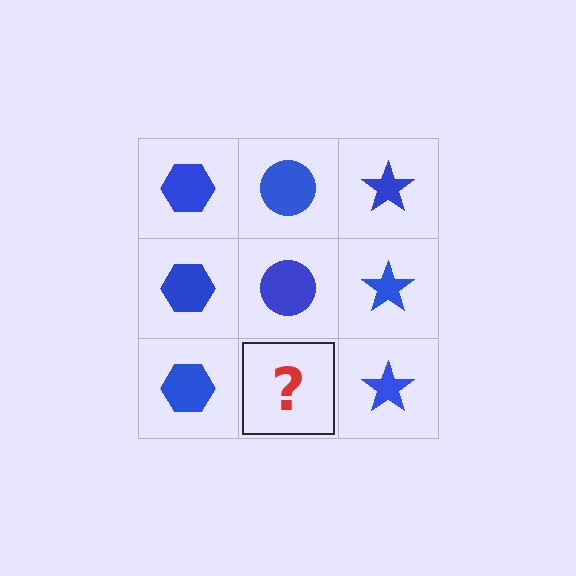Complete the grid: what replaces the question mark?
The question mark should be replaced with a blue circle.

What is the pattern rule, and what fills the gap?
The rule is that each column has a consistent shape. The gap should be filled with a blue circle.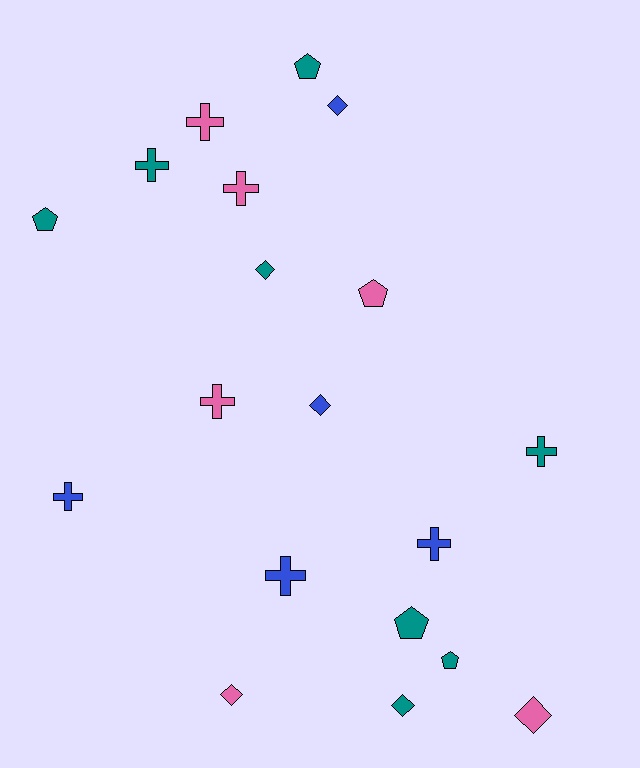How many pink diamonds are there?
There are 2 pink diamonds.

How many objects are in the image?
There are 19 objects.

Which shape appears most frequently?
Cross, with 8 objects.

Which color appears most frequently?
Teal, with 8 objects.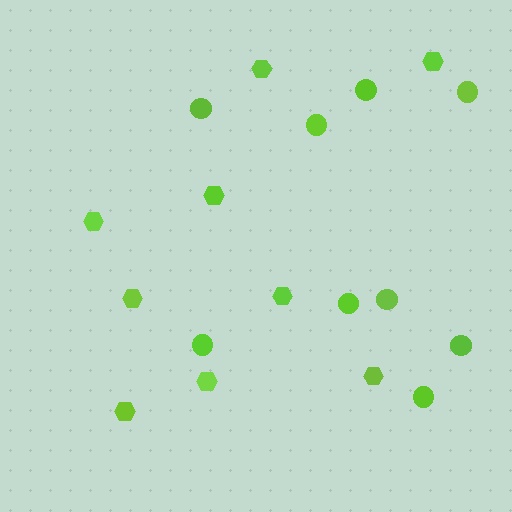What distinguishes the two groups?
There are 2 groups: one group of hexagons (9) and one group of circles (9).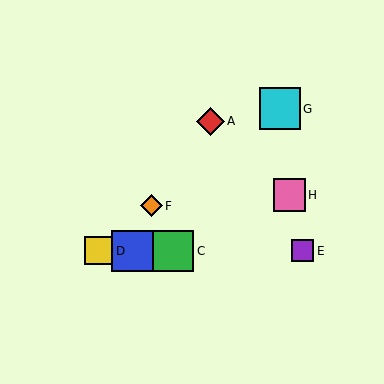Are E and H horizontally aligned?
No, E is at y≈251 and H is at y≈195.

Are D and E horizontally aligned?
Yes, both are at y≈251.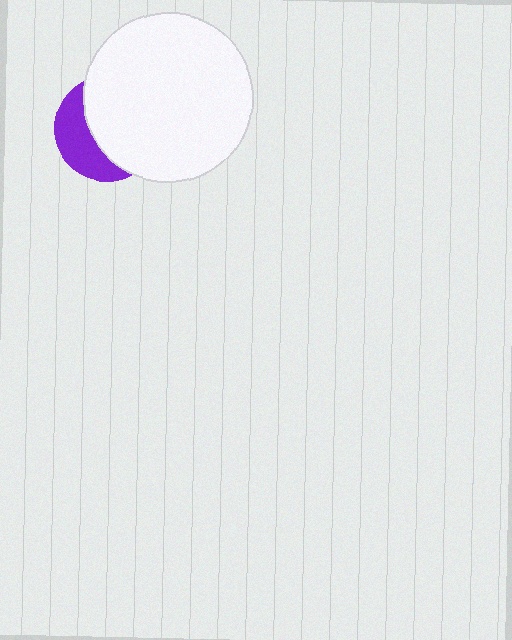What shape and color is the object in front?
The object in front is a white circle.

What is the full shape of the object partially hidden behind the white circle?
The partially hidden object is a purple circle.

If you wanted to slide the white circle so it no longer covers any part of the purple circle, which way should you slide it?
Slide it right — that is the most direct way to separate the two shapes.